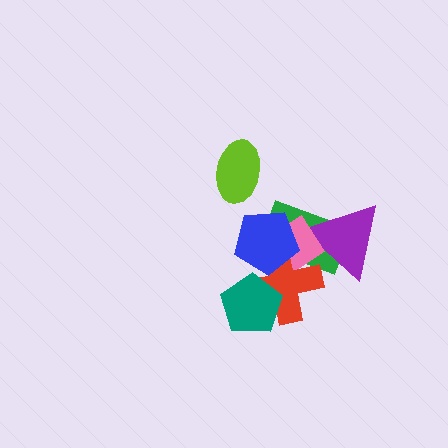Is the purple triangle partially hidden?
Yes, it is partially covered by another shape.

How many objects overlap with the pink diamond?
4 objects overlap with the pink diamond.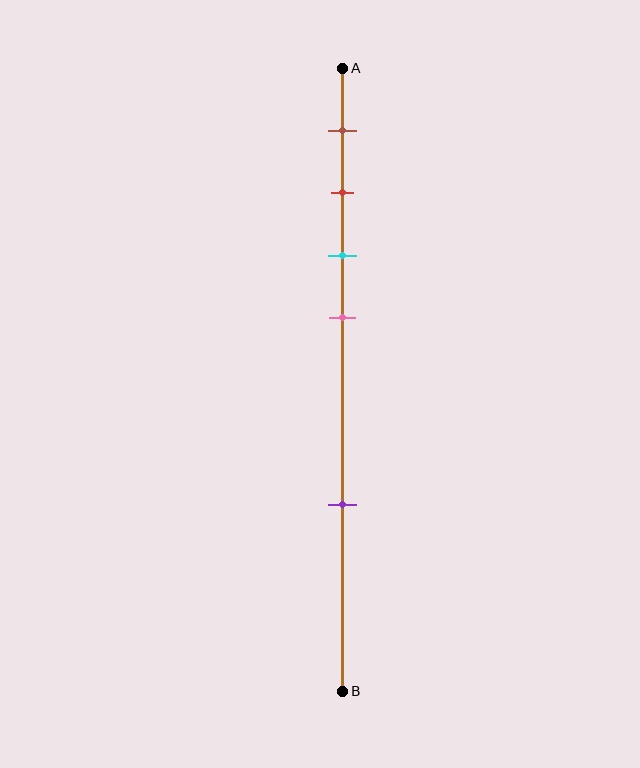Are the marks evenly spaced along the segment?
No, the marks are not evenly spaced.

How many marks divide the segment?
There are 5 marks dividing the segment.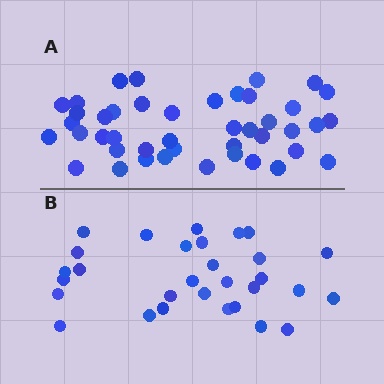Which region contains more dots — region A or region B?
Region A (the top region) has more dots.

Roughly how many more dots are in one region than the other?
Region A has approximately 15 more dots than region B.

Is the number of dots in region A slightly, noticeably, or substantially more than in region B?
Region A has noticeably more, but not dramatically so. The ratio is roughly 1.4 to 1.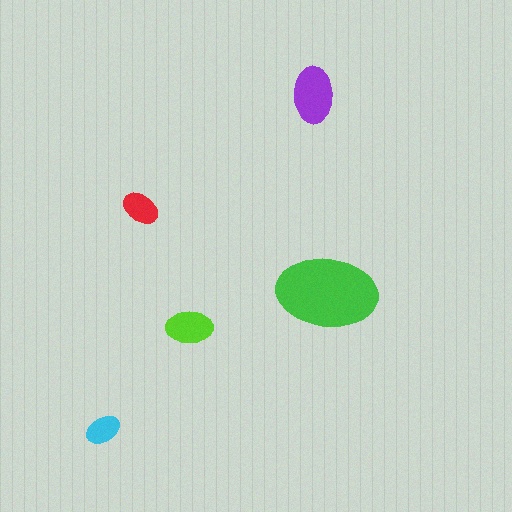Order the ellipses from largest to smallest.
the green one, the purple one, the lime one, the red one, the cyan one.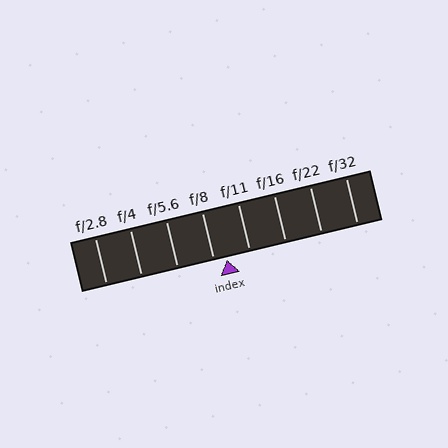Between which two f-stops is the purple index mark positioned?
The index mark is between f/8 and f/11.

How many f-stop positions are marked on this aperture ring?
There are 8 f-stop positions marked.